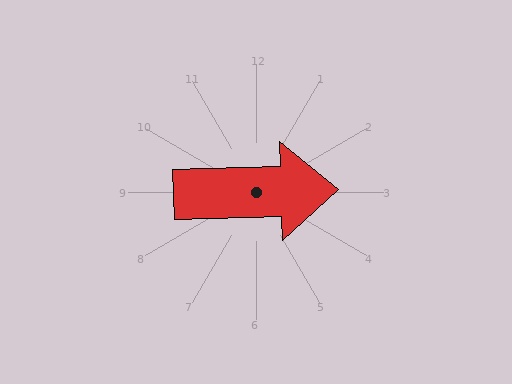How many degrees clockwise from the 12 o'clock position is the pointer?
Approximately 88 degrees.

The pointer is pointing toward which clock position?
Roughly 3 o'clock.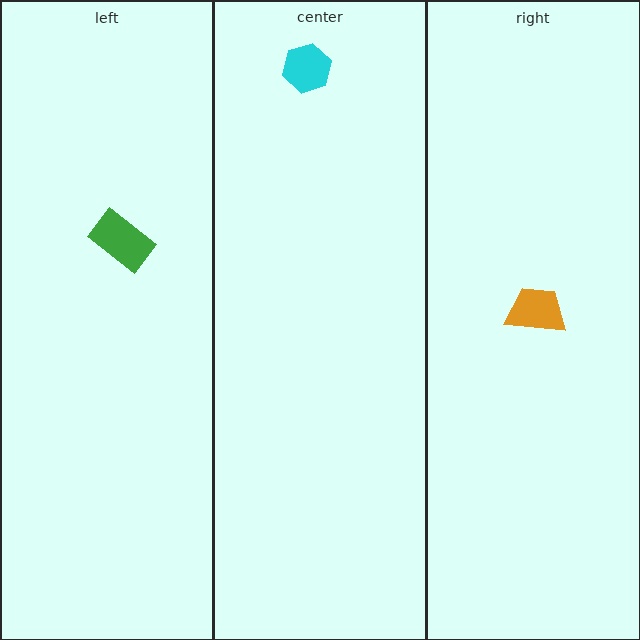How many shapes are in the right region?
1.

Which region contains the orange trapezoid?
The right region.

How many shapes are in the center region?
1.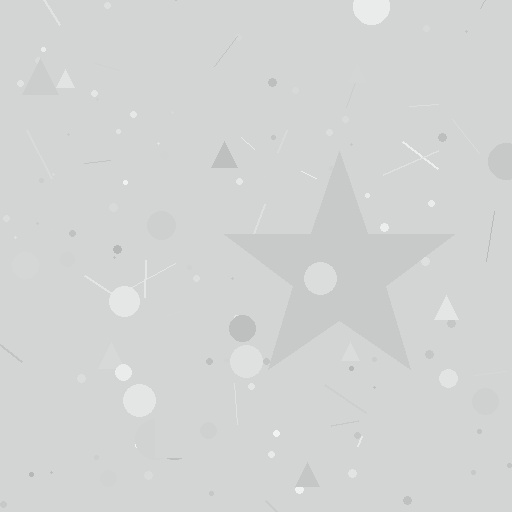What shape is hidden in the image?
A star is hidden in the image.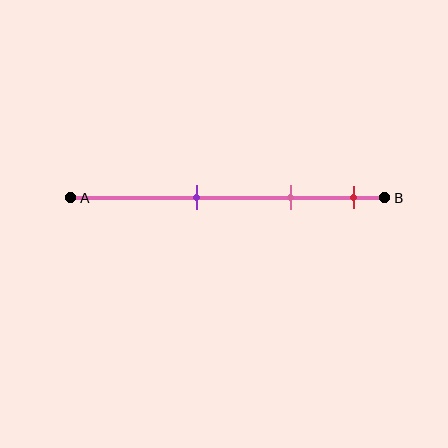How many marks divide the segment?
There are 3 marks dividing the segment.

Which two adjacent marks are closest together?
The pink and red marks are the closest adjacent pair.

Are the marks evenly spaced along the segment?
Yes, the marks are approximately evenly spaced.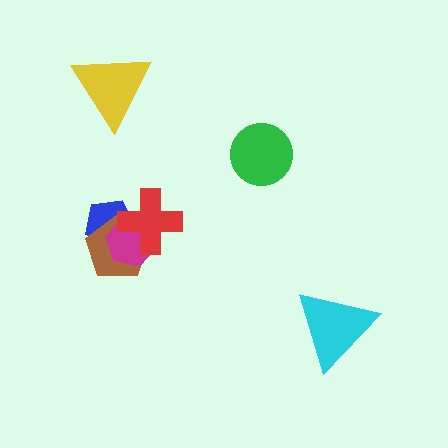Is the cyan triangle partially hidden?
No, no other shape covers it.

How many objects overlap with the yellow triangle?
0 objects overlap with the yellow triangle.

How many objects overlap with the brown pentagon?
3 objects overlap with the brown pentagon.